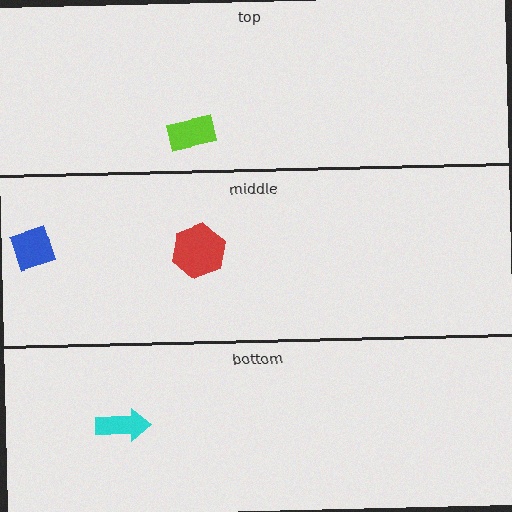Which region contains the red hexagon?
The middle region.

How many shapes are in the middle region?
2.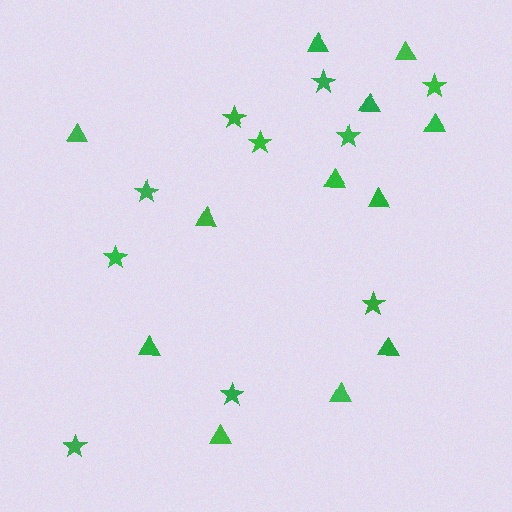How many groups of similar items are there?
There are 2 groups: one group of triangles (12) and one group of stars (10).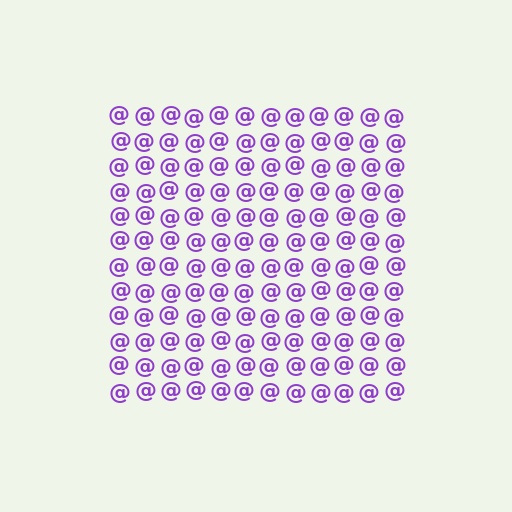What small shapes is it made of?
It is made of small at signs.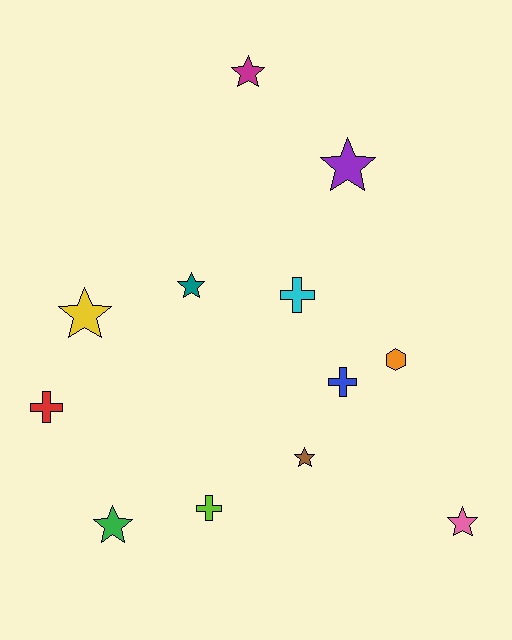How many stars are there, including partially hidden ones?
There are 7 stars.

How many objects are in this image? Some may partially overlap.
There are 12 objects.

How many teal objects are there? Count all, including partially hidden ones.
There is 1 teal object.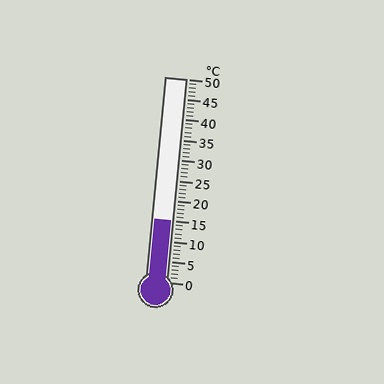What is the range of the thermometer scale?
The thermometer scale ranges from 0°C to 50°C.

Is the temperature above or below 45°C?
The temperature is below 45°C.